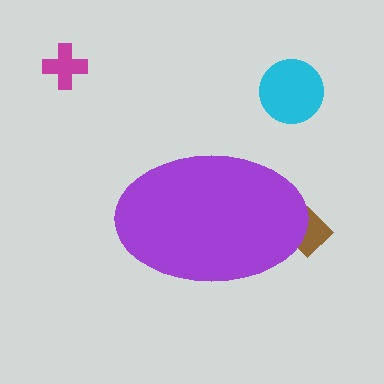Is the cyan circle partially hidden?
No, the cyan circle is fully visible.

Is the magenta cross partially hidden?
No, the magenta cross is fully visible.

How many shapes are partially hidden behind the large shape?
1 shape is partially hidden.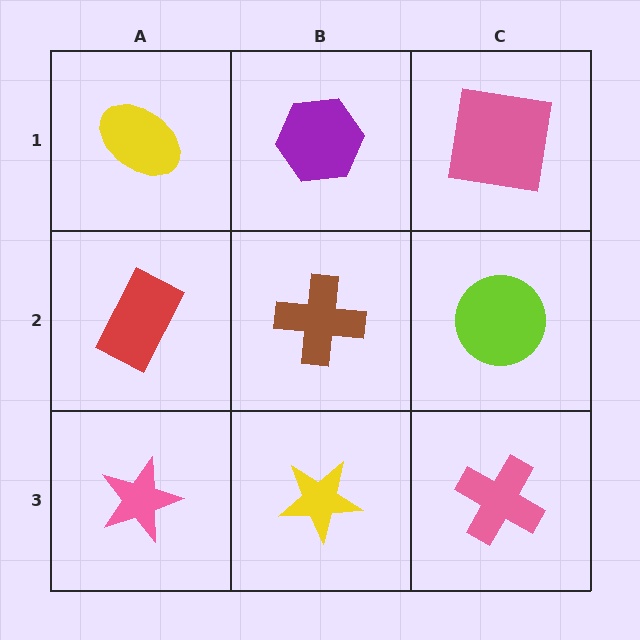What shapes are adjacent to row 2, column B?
A purple hexagon (row 1, column B), a yellow star (row 3, column B), a red rectangle (row 2, column A), a lime circle (row 2, column C).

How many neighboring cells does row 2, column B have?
4.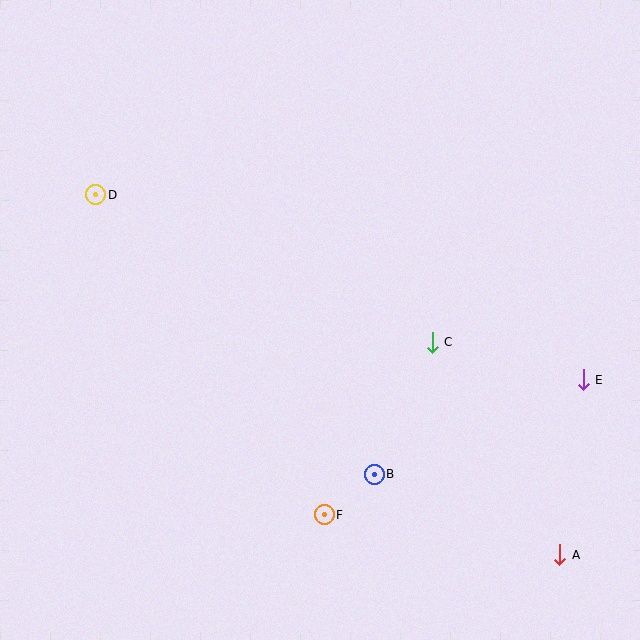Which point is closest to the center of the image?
Point C at (432, 342) is closest to the center.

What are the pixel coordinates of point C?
Point C is at (432, 342).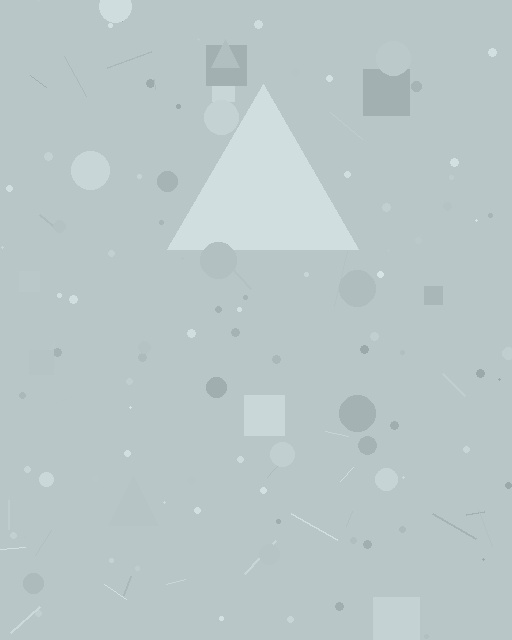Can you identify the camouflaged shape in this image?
The camouflaged shape is a triangle.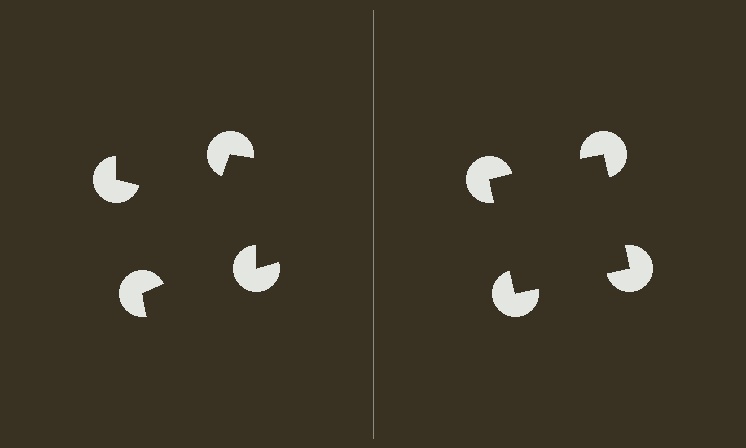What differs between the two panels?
The pac-man discs are positioned identically on both sides; only the wedge orientations differ. On the right they align to a square; on the left they are misaligned.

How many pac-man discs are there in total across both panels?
8 — 4 on each side.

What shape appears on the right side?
An illusory square.